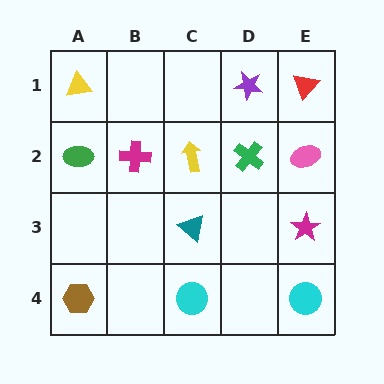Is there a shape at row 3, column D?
No, that cell is empty.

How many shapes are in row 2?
5 shapes.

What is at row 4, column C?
A cyan circle.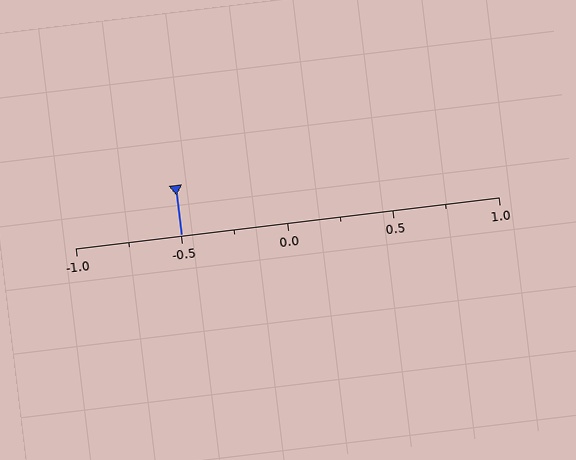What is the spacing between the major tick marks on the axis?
The major ticks are spaced 0.5 apart.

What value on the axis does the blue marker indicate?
The marker indicates approximately -0.5.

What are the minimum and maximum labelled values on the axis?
The axis runs from -1.0 to 1.0.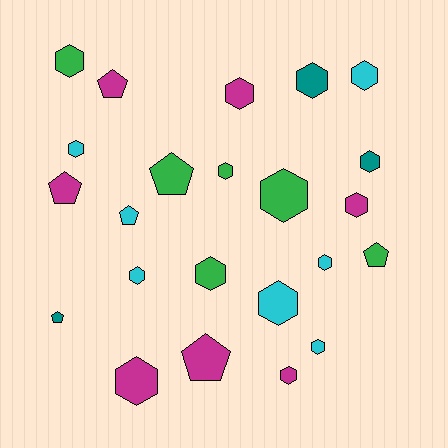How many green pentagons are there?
There are 2 green pentagons.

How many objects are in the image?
There are 23 objects.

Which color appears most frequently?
Cyan, with 7 objects.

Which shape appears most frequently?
Hexagon, with 16 objects.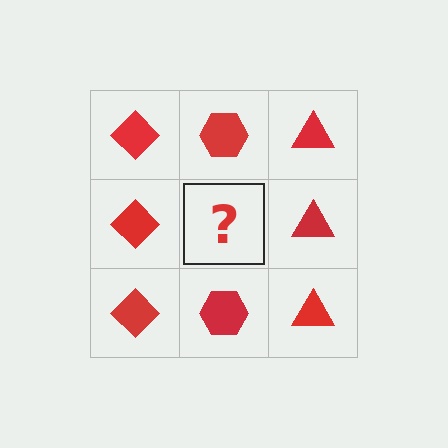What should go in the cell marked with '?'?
The missing cell should contain a red hexagon.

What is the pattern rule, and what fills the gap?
The rule is that each column has a consistent shape. The gap should be filled with a red hexagon.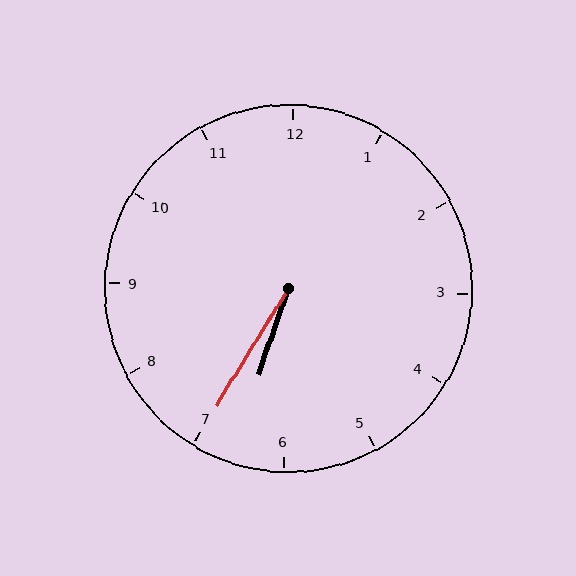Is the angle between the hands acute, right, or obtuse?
It is acute.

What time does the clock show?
6:35.